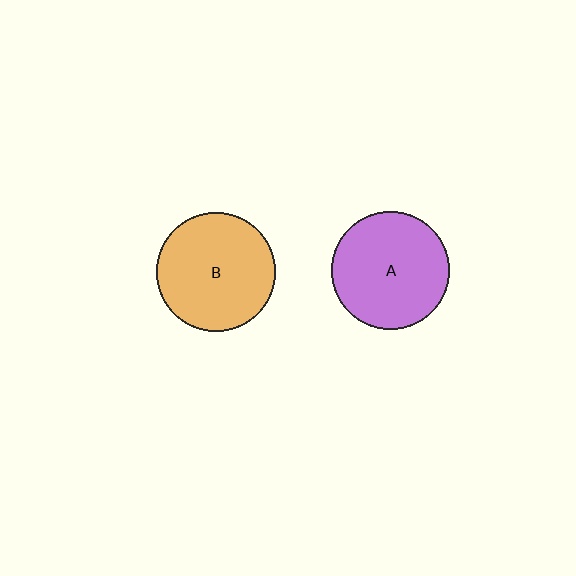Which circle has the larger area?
Circle B (orange).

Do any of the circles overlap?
No, none of the circles overlap.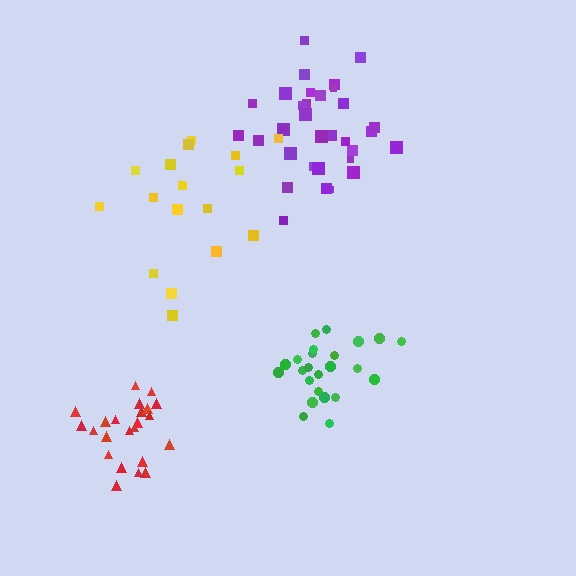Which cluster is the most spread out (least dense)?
Yellow.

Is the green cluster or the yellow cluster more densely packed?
Green.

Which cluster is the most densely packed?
Red.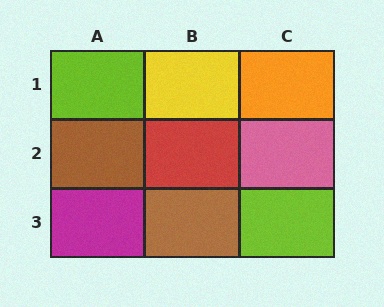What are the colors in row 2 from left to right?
Brown, red, pink.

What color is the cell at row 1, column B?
Yellow.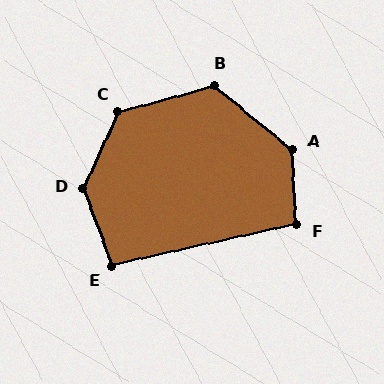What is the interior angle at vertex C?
Approximately 130 degrees (obtuse).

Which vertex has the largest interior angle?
D, at approximately 135 degrees.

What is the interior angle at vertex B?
Approximately 125 degrees (obtuse).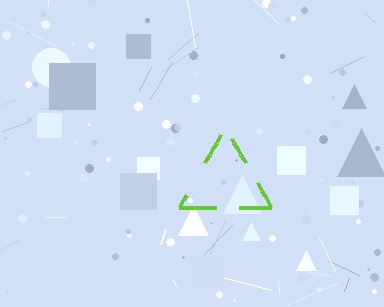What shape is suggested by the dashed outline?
The dashed outline suggests a triangle.